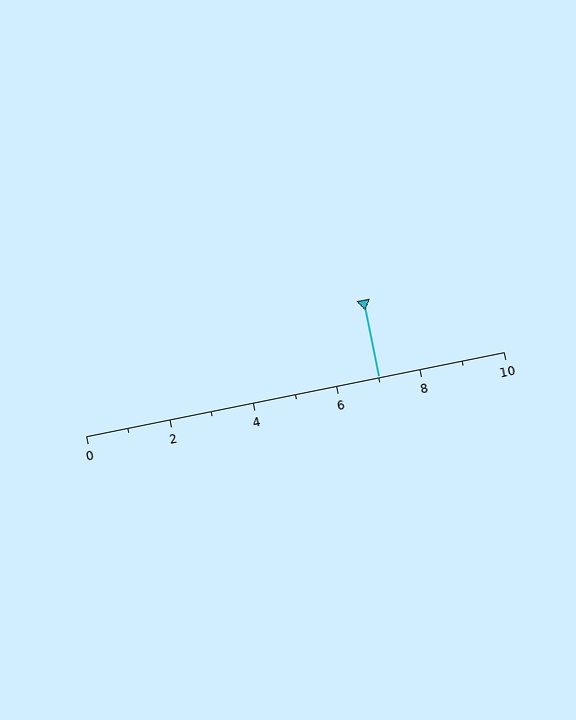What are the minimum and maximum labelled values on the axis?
The axis runs from 0 to 10.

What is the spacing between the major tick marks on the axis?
The major ticks are spaced 2 apart.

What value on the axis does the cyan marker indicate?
The marker indicates approximately 7.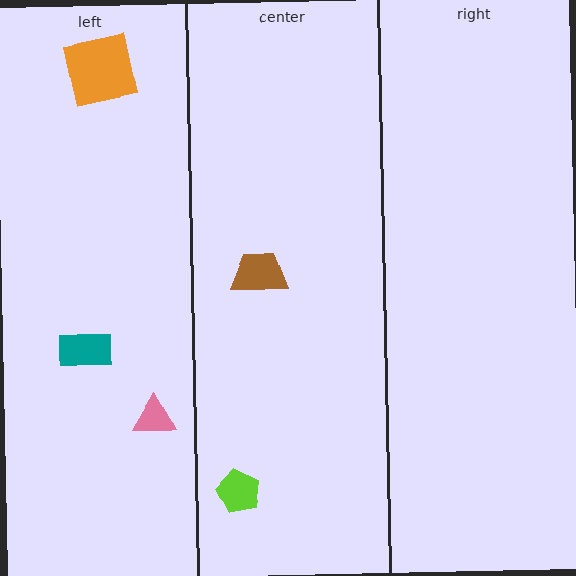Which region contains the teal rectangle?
The left region.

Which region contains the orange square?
The left region.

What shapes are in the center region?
The brown trapezoid, the lime pentagon.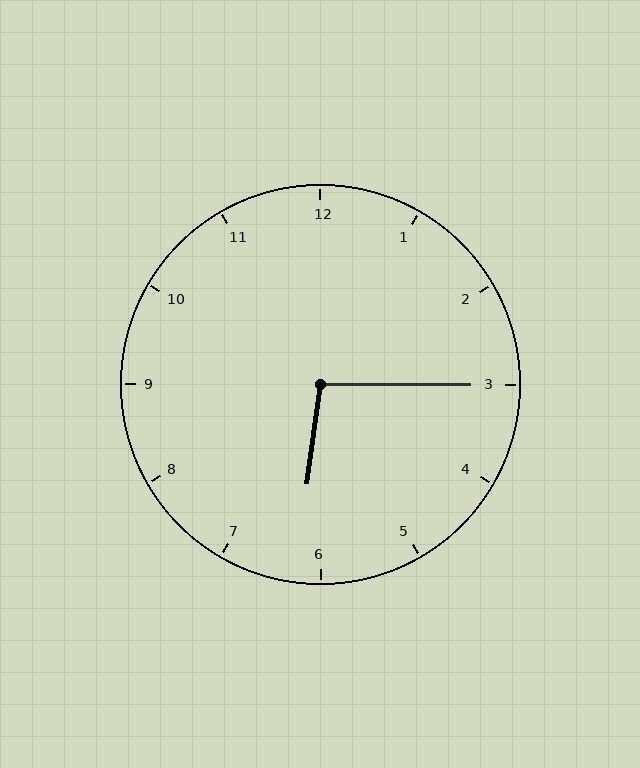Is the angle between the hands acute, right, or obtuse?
It is obtuse.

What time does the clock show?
6:15.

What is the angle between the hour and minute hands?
Approximately 98 degrees.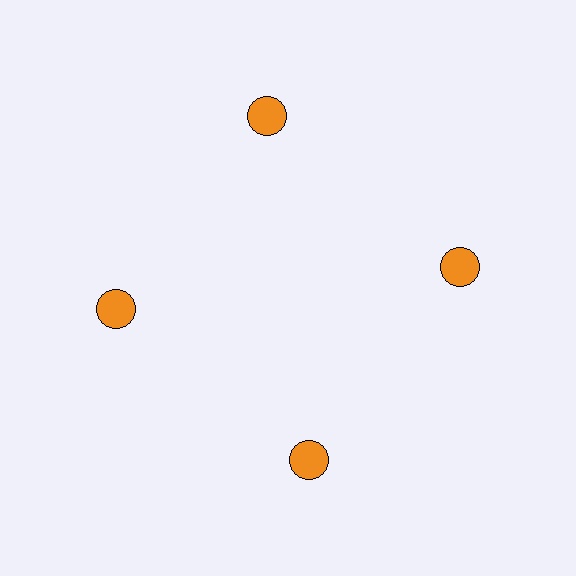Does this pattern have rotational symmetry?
Yes, this pattern has 4-fold rotational symmetry. It looks the same after rotating 90 degrees around the center.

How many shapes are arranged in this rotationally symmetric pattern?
There are 4 shapes, arranged in 4 groups of 1.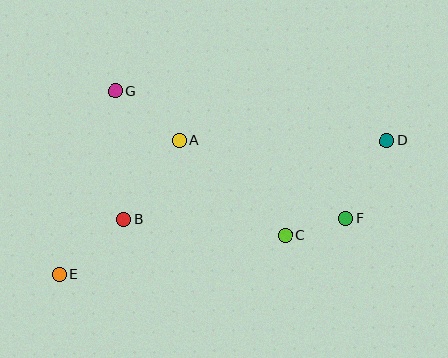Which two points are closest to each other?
Points C and F are closest to each other.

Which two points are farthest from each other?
Points D and E are farthest from each other.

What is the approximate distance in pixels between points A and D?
The distance between A and D is approximately 208 pixels.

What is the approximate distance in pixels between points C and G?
The distance between C and G is approximately 223 pixels.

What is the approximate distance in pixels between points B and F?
The distance between B and F is approximately 222 pixels.